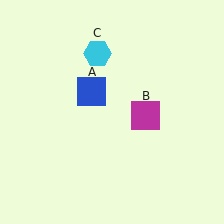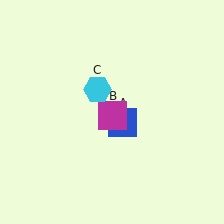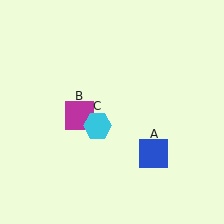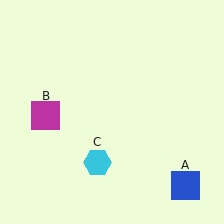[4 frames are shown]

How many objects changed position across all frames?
3 objects changed position: blue square (object A), magenta square (object B), cyan hexagon (object C).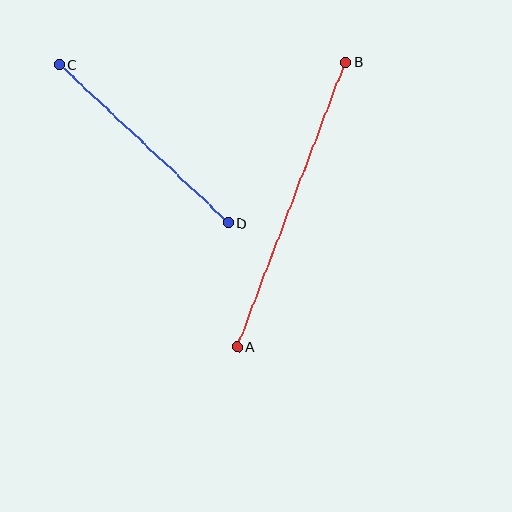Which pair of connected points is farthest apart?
Points A and B are farthest apart.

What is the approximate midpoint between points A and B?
The midpoint is at approximately (292, 204) pixels.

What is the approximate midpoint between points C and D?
The midpoint is at approximately (144, 144) pixels.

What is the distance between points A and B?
The distance is approximately 305 pixels.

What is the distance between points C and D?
The distance is approximately 231 pixels.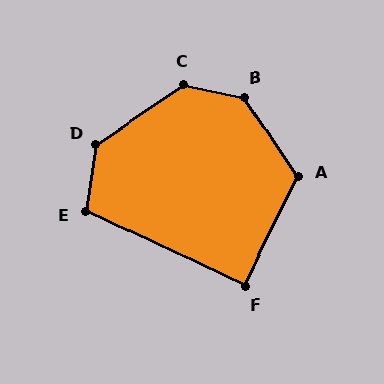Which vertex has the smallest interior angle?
F, at approximately 91 degrees.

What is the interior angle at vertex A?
Approximately 119 degrees (obtuse).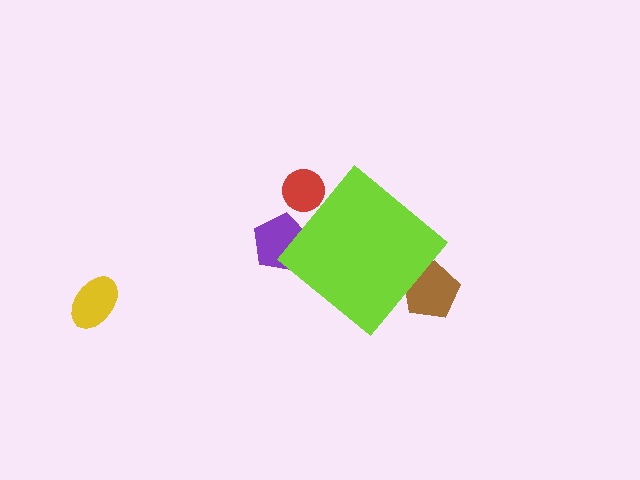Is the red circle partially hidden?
Yes, the red circle is partially hidden behind the lime diamond.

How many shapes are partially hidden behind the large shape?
3 shapes are partially hidden.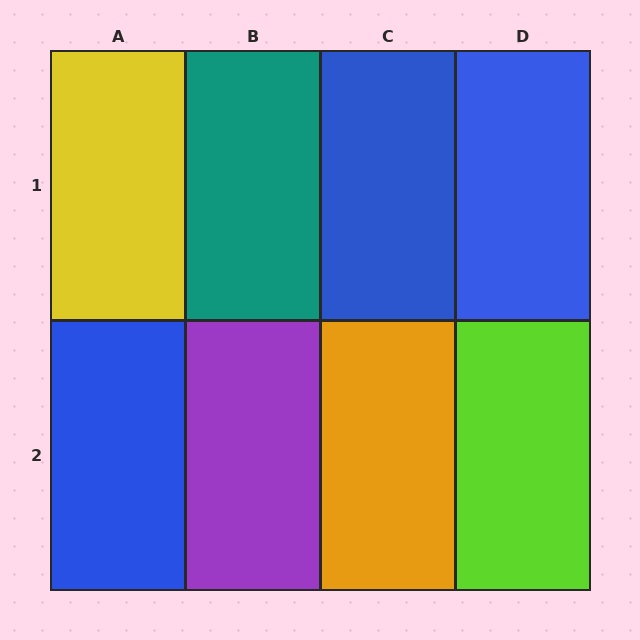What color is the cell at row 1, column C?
Blue.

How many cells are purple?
1 cell is purple.